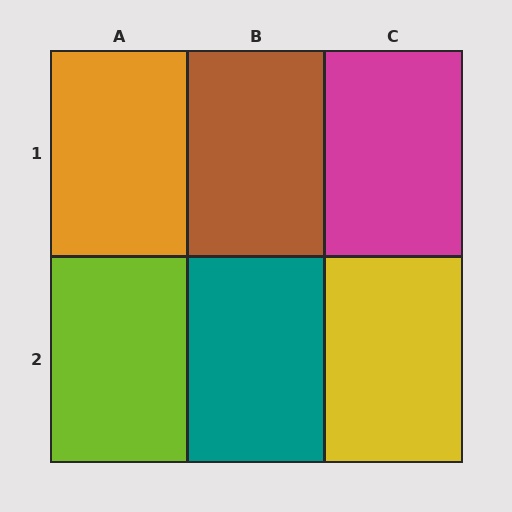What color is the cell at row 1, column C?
Magenta.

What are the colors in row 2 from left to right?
Lime, teal, yellow.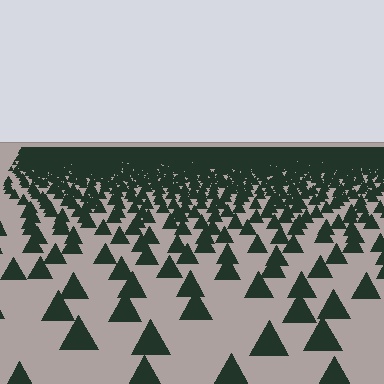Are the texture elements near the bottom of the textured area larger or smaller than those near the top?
Larger. Near the bottom, elements are closer to the viewer and appear at a bigger on-screen size.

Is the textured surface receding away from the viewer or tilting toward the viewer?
The surface is receding away from the viewer. Texture elements get smaller and denser toward the top.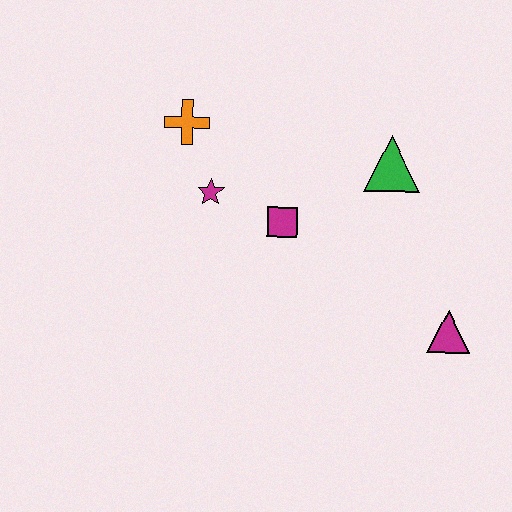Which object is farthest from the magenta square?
The magenta triangle is farthest from the magenta square.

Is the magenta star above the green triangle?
No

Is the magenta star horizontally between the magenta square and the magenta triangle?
No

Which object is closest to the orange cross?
The magenta star is closest to the orange cross.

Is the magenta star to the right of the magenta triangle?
No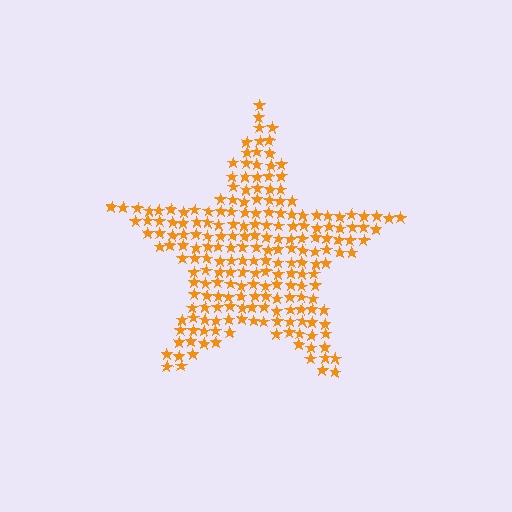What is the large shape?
The large shape is a star.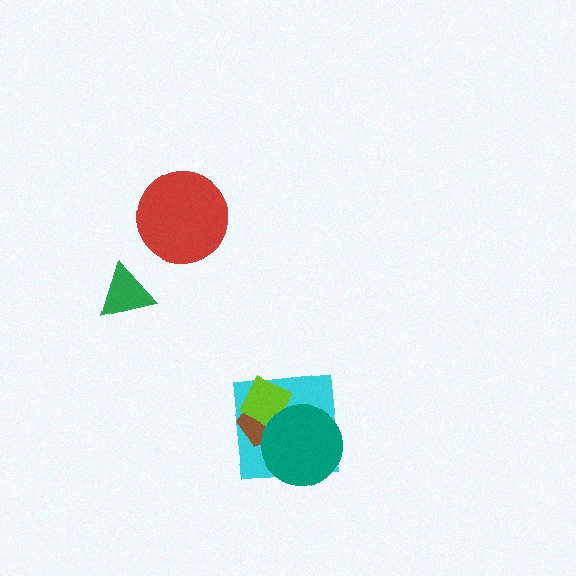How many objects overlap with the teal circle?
3 objects overlap with the teal circle.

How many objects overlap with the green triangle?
0 objects overlap with the green triangle.